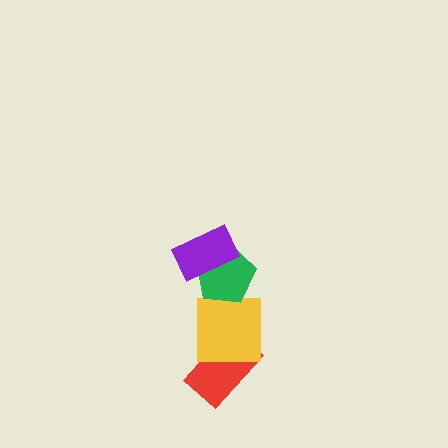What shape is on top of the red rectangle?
The yellow square is on top of the red rectangle.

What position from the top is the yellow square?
The yellow square is 3rd from the top.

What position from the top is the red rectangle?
The red rectangle is 4th from the top.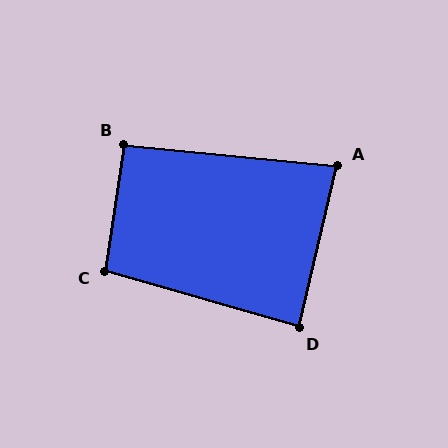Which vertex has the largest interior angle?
C, at approximately 98 degrees.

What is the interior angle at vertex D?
Approximately 87 degrees (approximately right).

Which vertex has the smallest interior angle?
A, at approximately 82 degrees.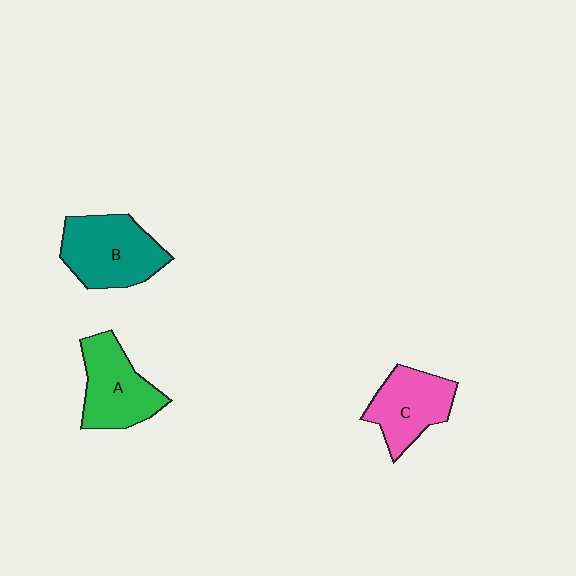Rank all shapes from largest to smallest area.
From largest to smallest: B (teal), A (green), C (pink).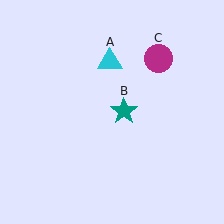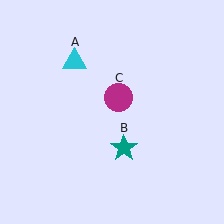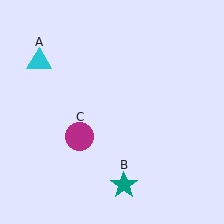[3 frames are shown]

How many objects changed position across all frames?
3 objects changed position: cyan triangle (object A), teal star (object B), magenta circle (object C).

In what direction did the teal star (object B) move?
The teal star (object B) moved down.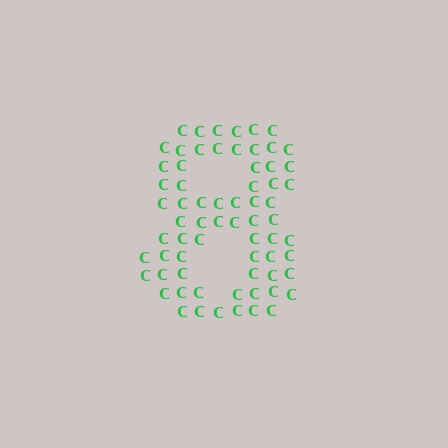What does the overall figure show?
The overall figure shows the digit 8.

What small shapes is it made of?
It is made of small letter C's.